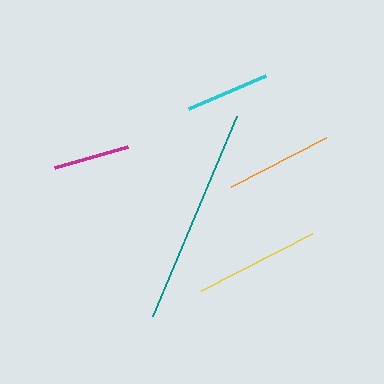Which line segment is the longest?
The teal line is the longest at approximately 216 pixels.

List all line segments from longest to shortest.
From longest to shortest: teal, yellow, orange, cyan, magenta.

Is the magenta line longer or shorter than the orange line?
The orange line is longer than the magenta line.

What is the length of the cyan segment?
The cyan segment is approximately 84 pixels long.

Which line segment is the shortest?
The magenta line is the shortest at approximately 76 pixels.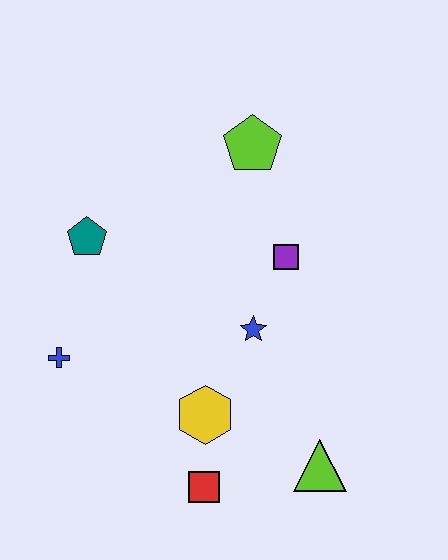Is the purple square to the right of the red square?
Yes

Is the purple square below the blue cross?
No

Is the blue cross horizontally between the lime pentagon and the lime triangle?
No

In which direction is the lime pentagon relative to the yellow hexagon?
The lime pentagon is above the yellow hexagon.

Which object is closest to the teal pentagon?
The blue cross is closest to the teal pentagon.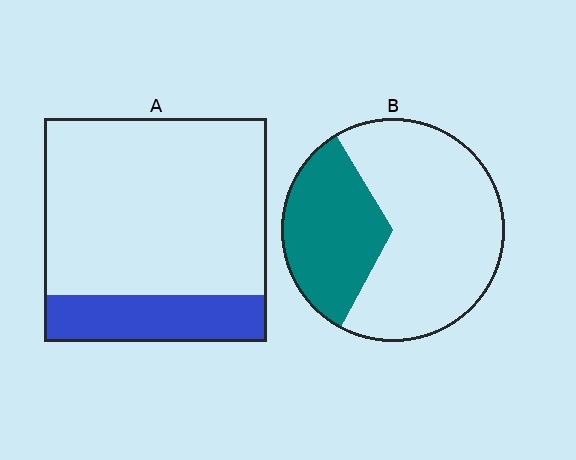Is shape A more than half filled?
No.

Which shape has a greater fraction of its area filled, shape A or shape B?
Shape B.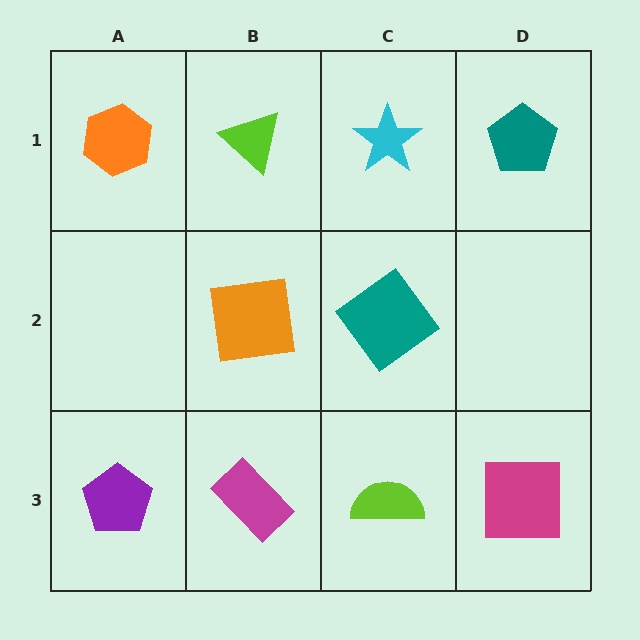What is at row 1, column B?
A lime triangle.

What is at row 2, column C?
A teal diamond.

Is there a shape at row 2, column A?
No, that cell is empty.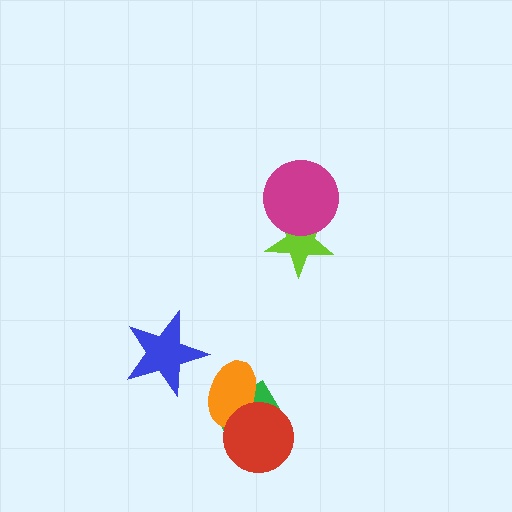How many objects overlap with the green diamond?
2 objects overlap with the green diamond.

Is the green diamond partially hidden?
Yes, it is partially covered by another shape.